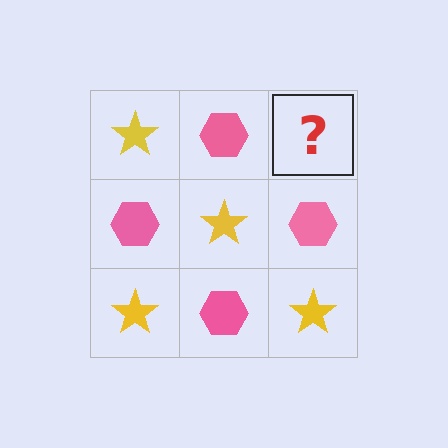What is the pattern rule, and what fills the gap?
The rule is that it alternates yellow star and pink hexagon in a checkerboard pattern. The gap should be filled with a yellow star.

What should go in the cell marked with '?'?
The missing cell should contain a yellow star.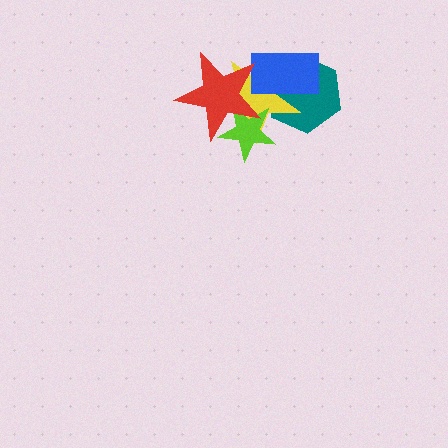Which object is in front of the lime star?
The red star is in front of the lime star.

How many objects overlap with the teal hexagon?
2 objects overlap with the teal hexagon.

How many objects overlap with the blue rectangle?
3 objects overlap with the blue rectangle.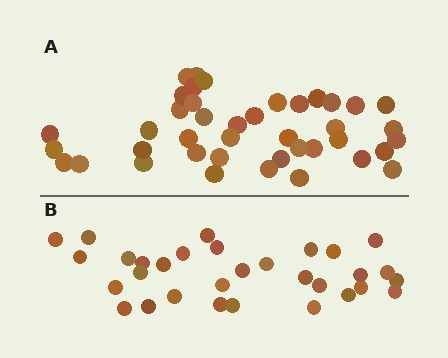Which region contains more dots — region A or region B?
Region A (the top region) has more dots.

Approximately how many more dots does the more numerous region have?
Region A has roughly 10 or so more dots than region B.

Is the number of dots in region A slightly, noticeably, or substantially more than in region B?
Region A has noticeably more, but not dramatically so. The ratio is roughly 1.3 to 1.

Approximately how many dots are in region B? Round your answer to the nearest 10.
About 30 dots. (The exact count is 31, which rounds to 30.)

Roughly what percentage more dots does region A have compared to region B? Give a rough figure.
About 30% more.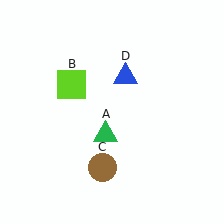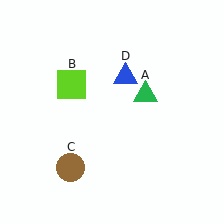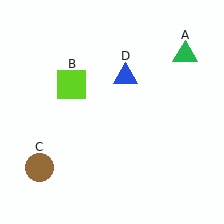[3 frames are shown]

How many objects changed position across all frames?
2 objects changed position: green triangle (object A), brown circle (object C).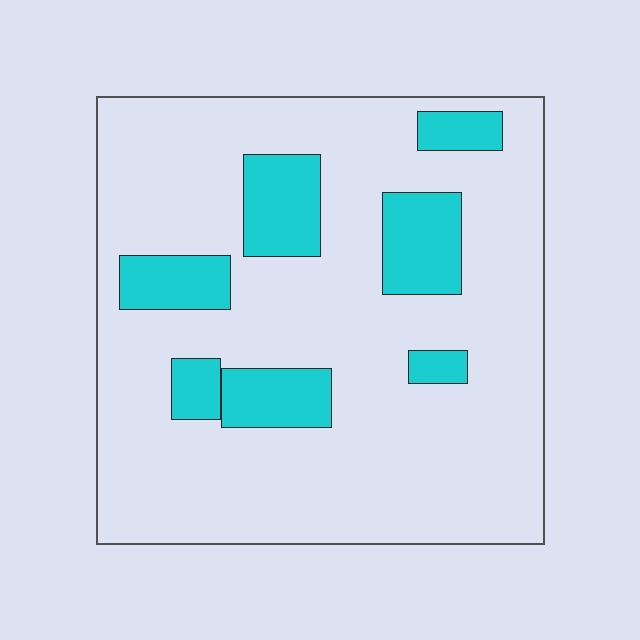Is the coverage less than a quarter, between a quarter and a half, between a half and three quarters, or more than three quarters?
Less than a quarter.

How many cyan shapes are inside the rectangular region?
7.